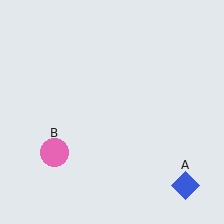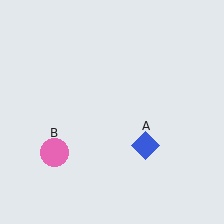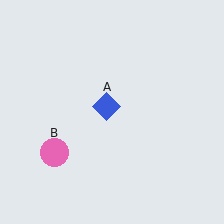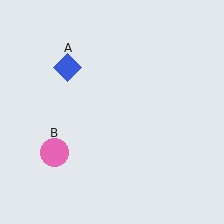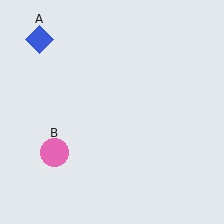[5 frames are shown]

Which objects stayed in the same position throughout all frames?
Pink circle (object B) remained stationary.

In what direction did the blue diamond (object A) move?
The blue diamond (object A) moved up and to the left.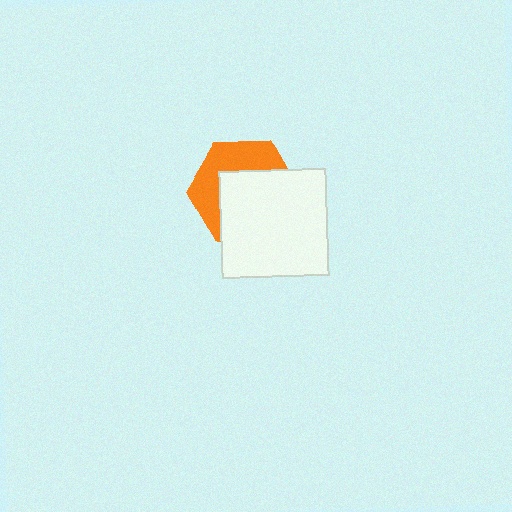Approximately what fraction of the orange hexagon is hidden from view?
Roughly 58% of the orange hexagon is hidden behind the white square.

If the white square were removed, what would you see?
You would see the complete orange hexagon.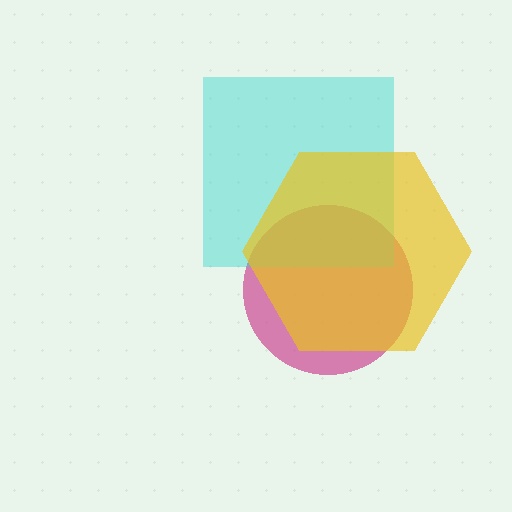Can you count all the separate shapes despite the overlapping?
Yes, there are 3 separate shapes.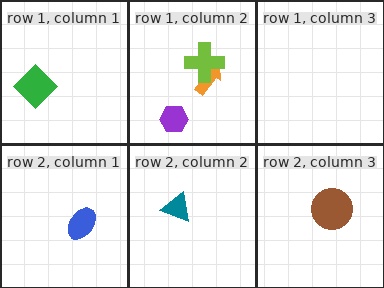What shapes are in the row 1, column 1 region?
The green diamond.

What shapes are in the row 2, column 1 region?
The blue ellipse.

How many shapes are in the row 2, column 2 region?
1.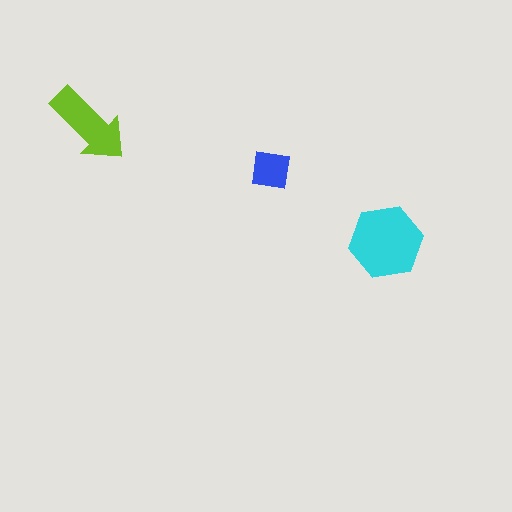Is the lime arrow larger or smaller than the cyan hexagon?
Smaller.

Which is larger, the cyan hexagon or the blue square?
The cyan hexagon.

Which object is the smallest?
The blue square.